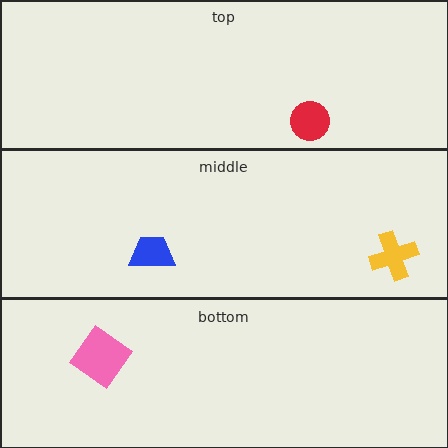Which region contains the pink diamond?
The bottom region.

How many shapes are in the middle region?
2.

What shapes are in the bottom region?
The pink diamond.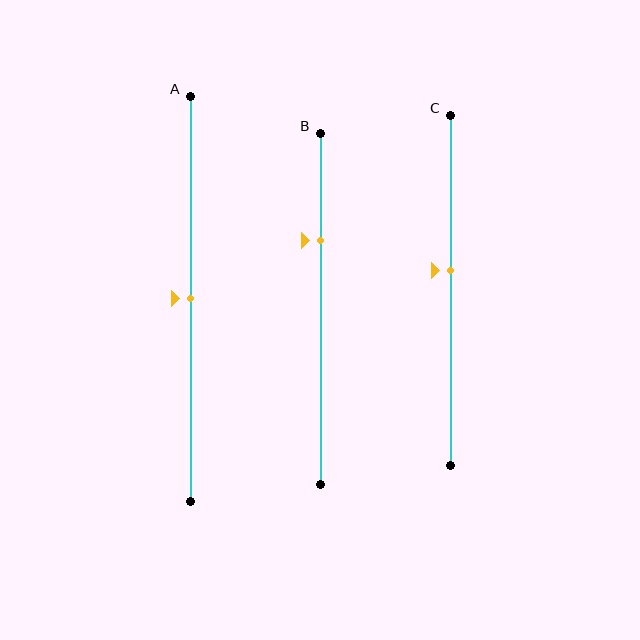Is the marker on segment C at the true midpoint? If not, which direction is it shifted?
No, the marker on segment C is shifted upward by about 6% of the segment length.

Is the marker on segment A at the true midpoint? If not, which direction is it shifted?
Yes, the marker on segment A is at the true midpoint.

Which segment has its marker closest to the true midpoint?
Segment A has its marker closest to the true midpoint.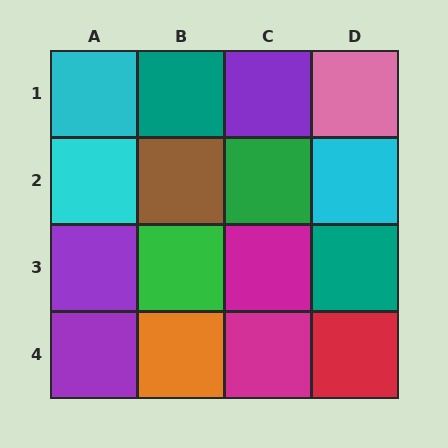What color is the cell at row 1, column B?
Teal.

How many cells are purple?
3 cells are purple.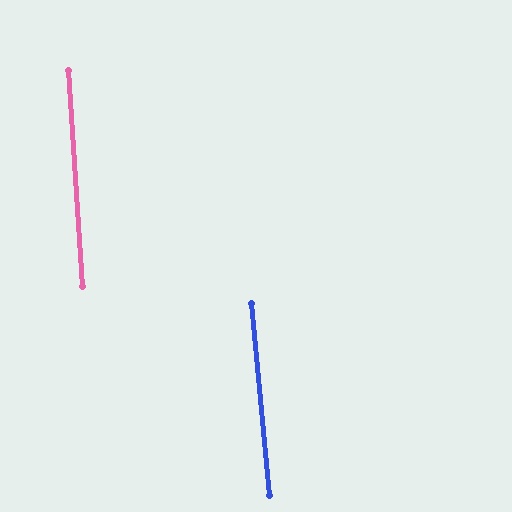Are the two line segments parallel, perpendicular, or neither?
Parallel — their directions differ by only 1.4°.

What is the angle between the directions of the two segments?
Approximately 1 degree.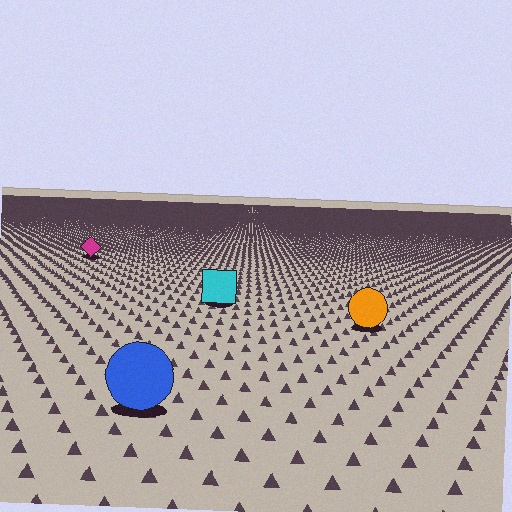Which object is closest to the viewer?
The blue circle is closest. The texture marks near it are larger and more spread out.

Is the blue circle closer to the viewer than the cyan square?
Yes. The blue circle is closer — you can tell from the texture gradient: the ground texture is coarser near it.